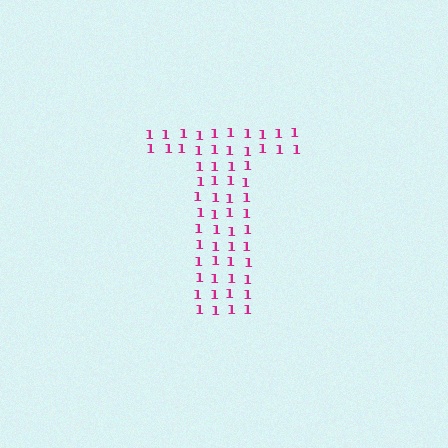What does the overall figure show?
The overall figure shows the letter T.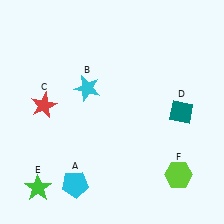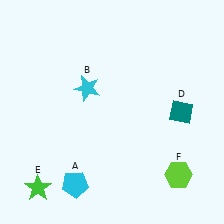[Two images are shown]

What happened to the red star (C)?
The red star (C) was removed in Image 2. It was in the top-left area of Image 1.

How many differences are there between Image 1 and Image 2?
There is 1 difference between the two images.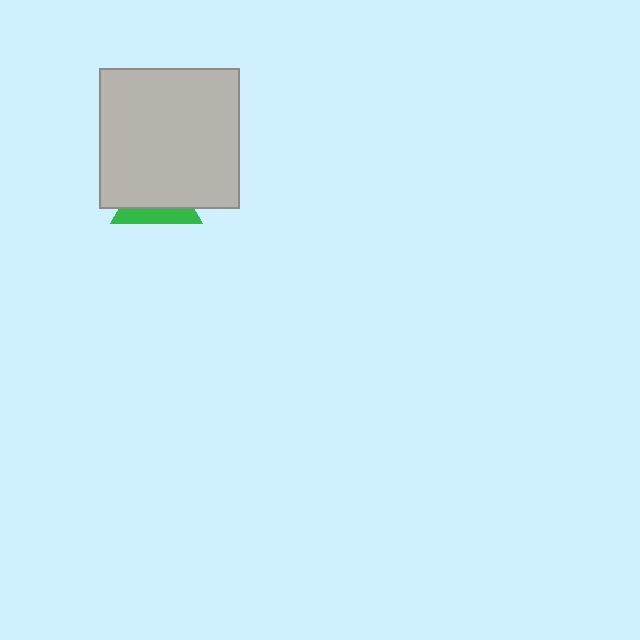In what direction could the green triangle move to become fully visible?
The green triangle could move down. That would shift it out from behind the light gray square entirely.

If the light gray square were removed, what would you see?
You would see the complete green triangle.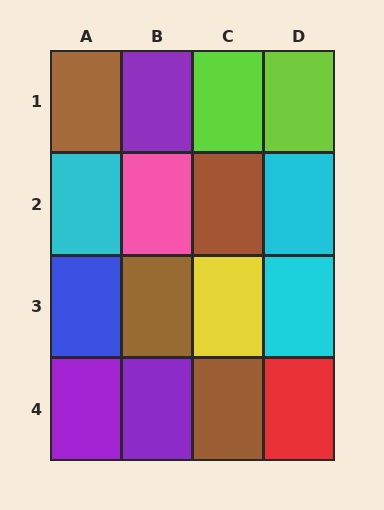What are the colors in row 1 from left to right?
Brown, purple, lime, lime.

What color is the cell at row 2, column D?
Cyan.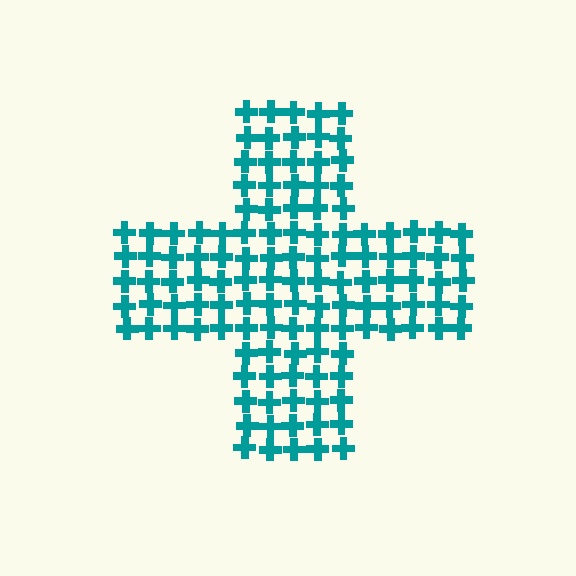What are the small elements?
The small elements are crosses.